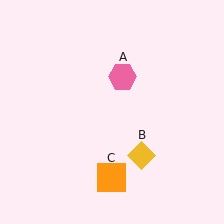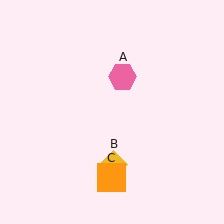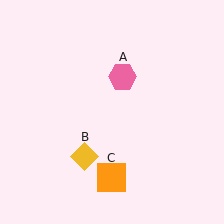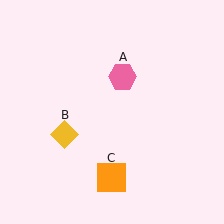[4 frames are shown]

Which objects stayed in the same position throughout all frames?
Pink hexagon (object A) and orange square (object C) remained stationary.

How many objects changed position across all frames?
1 object changed position: yellow diamond (object B).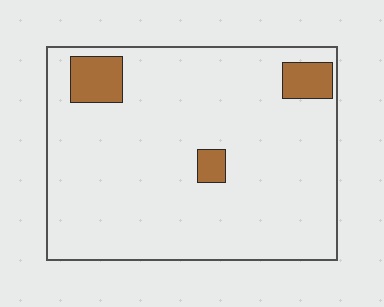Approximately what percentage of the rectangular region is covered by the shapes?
Approximately 10%.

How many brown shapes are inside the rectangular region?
3.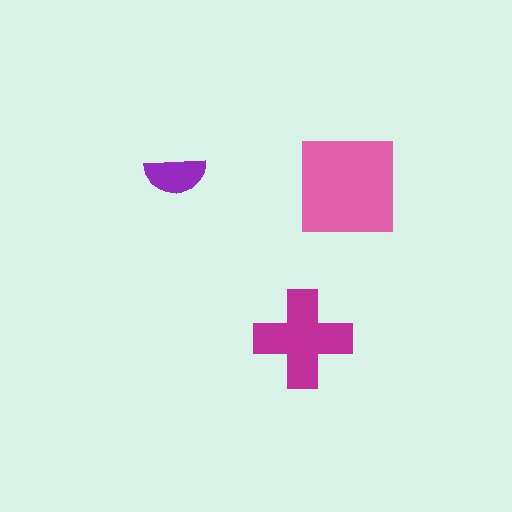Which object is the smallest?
The purple semicircle.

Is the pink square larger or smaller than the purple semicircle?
Larger.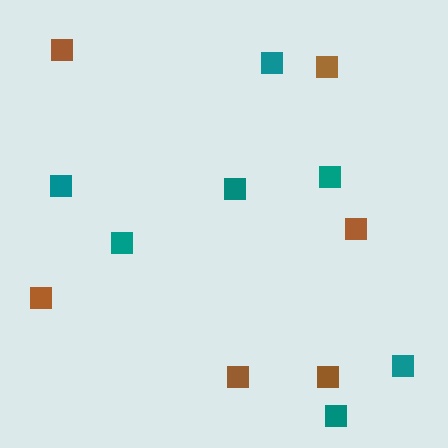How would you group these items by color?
There are 2 groups: one group of teal squares (7) and one group of brown squares (6).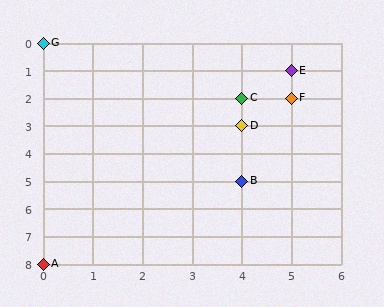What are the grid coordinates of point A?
Point A is at grid coordinates (0, 8).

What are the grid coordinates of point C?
Point C is at grid coordinates (4, 2).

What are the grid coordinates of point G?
Point G is at grid coordinates (0, 0).